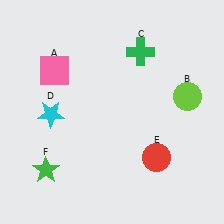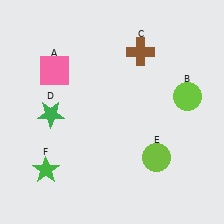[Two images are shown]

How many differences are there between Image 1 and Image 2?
There are 3 differences between the two images.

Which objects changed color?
C changed from green to brown. D changed from cyan to green. E changed from red to lime.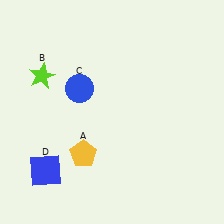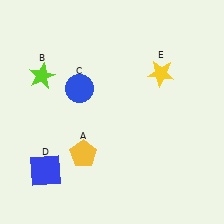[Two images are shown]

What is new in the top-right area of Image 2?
A yellow star (E) was added in the top-right area of Image 2.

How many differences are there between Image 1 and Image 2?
There is 1 difference between the two images.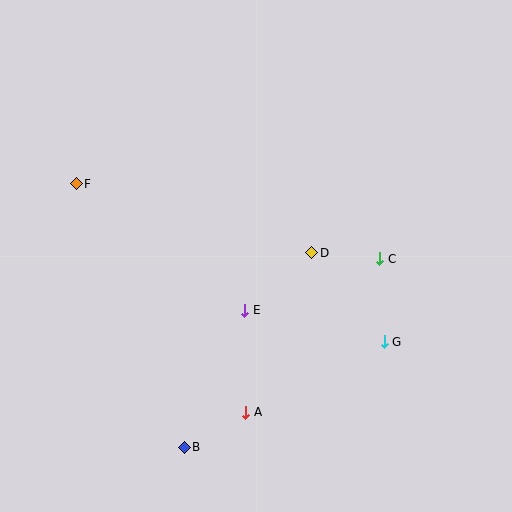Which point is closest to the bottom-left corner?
Point B is closest to the bottom-left corner.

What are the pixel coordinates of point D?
Point D is at (312, 253).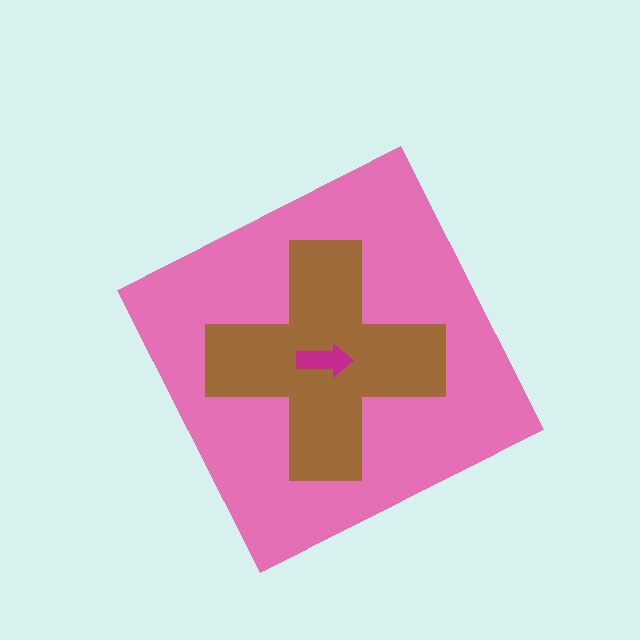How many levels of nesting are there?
3.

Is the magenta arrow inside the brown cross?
Yes.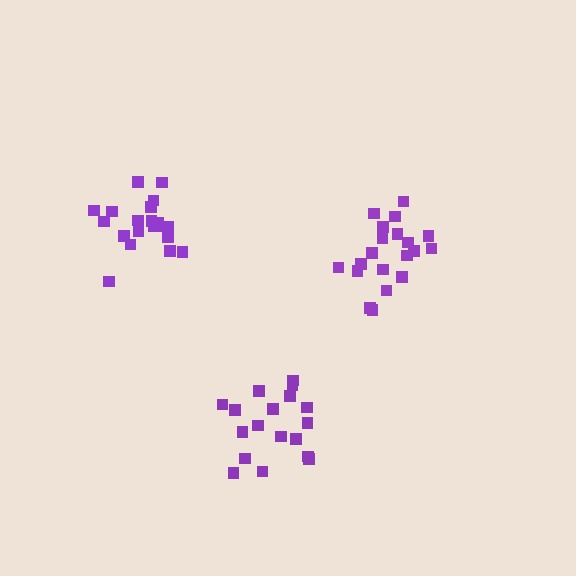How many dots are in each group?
Group 1: 20 dots, Group 2: 18 dots, Group 3: 20 dots (58 total).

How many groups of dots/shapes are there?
There are 3 groups.